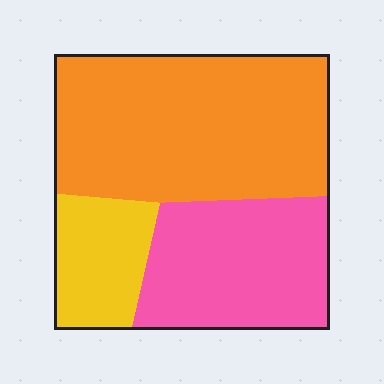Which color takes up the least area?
Yellow, at roughly 15%.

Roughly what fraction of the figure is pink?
Pink takes up about one third (1/3) of the figure.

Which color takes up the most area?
Orange, at roughly 50%.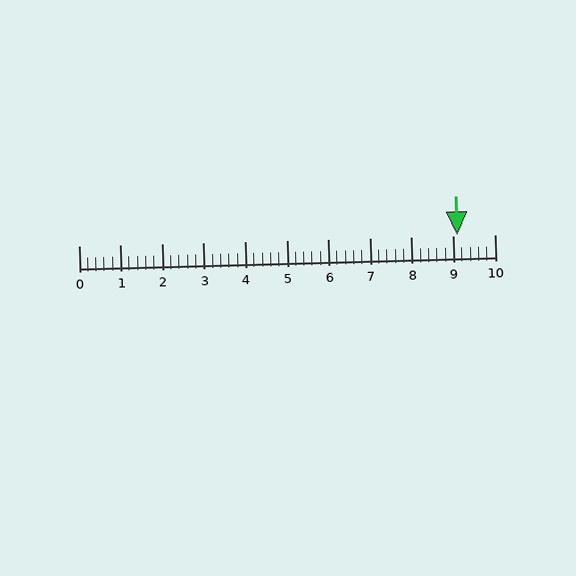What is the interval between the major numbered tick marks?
The major tick marks are spaced 1 units apart.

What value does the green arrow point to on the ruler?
The green arrow points to approximately 9.1.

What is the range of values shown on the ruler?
The ruler shows values from 0 to 10.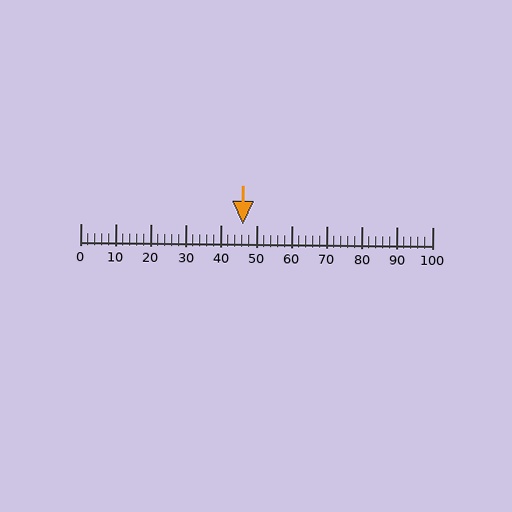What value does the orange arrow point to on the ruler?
The orange arrow points to approximately 46.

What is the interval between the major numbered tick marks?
The major tick marks are spaced 10 units apart.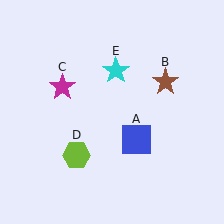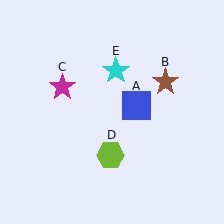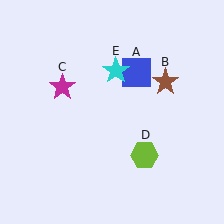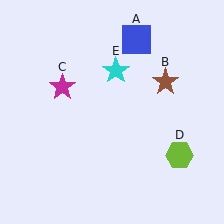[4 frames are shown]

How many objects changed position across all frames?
2 objects changed position: blue square (object A), lime hexagon (object D).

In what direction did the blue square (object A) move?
The blue square (object A) moved up.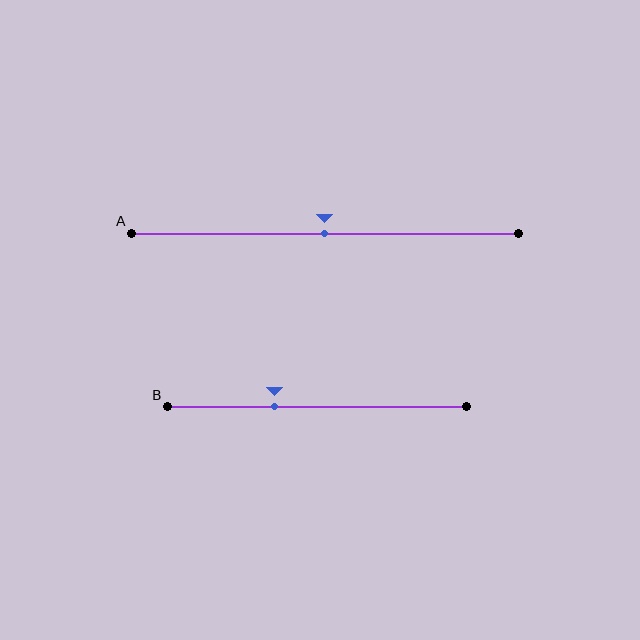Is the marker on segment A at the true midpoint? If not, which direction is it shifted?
Yes, the marker on segment A is at the true midpoint.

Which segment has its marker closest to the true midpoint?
Segment A has its marker closest to the true midpoint.